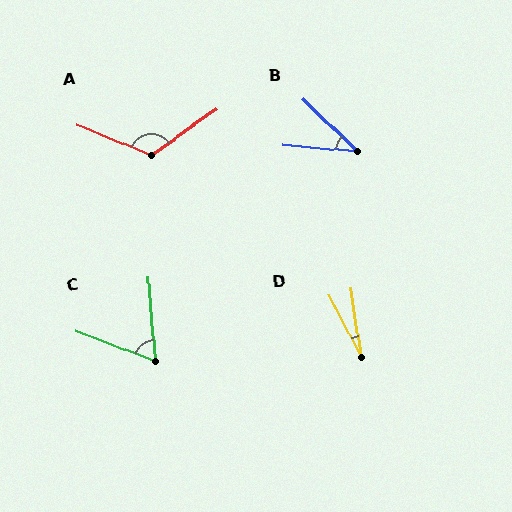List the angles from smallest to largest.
D (19°), B (39°), C (64°), A (122°).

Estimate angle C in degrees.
Approximately 64 degrees.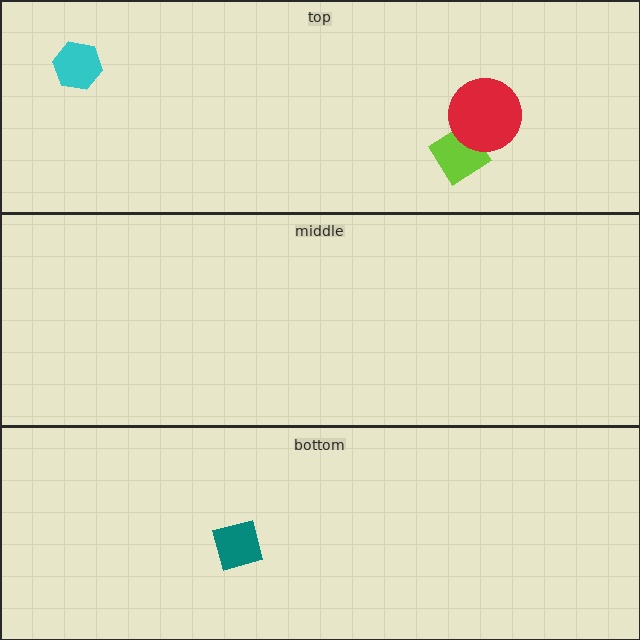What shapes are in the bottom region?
The teal diamond.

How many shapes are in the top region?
3.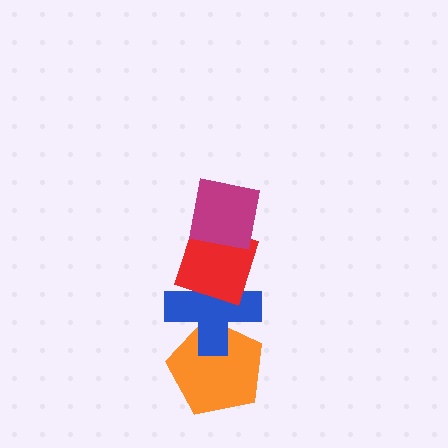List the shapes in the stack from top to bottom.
From top to bottom: the magenta square, the red diamond, the blue cross, the orange pentagon.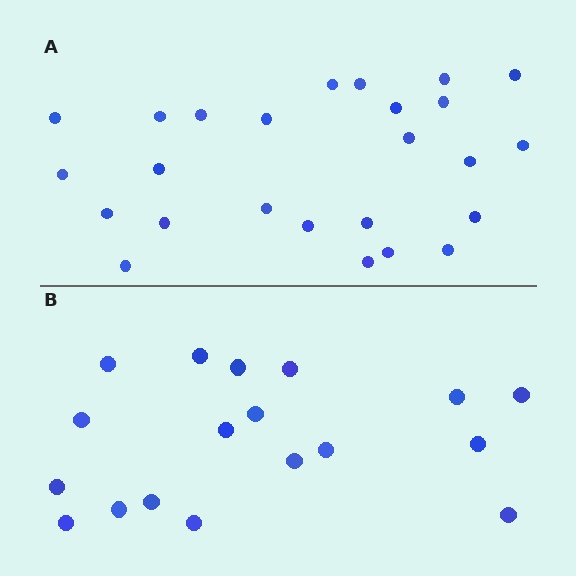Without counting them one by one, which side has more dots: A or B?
Region A (the top region) has more dots.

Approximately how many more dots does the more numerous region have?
Region A has roughly 8 or so more dots than region B.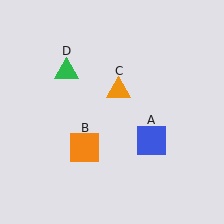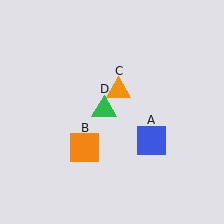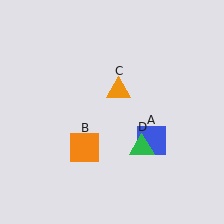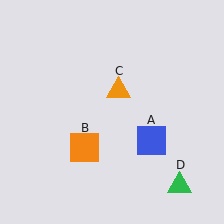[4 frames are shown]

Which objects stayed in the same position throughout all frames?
Blue square (object A) and orange square (object B) and orange triangle (object C) remained stationary.